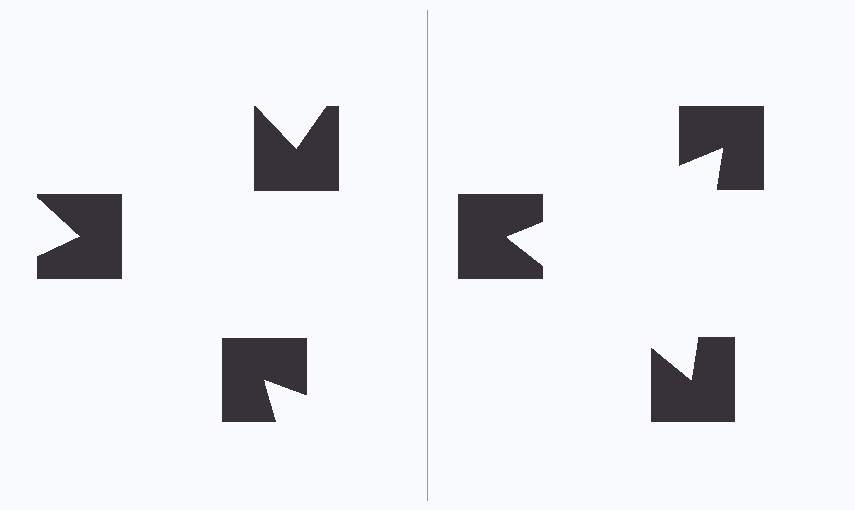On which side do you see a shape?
An illusory triangle appears on the right side. On the left side the wedge cuts are rotated, so no coherent shape forms.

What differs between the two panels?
The notched squares are positioned identically on both sides; only the wedge orientations differ. On the right they align to a triangle; on the left they are misaligned.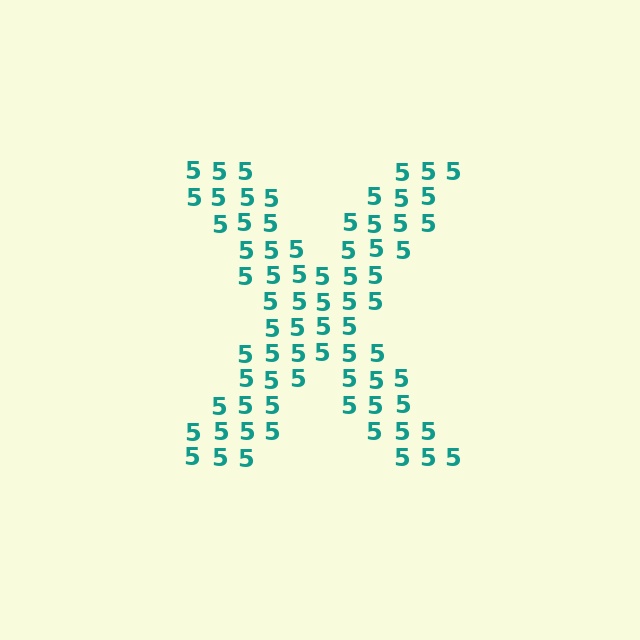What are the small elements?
The small elements are digit 5's.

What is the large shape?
The large shape is the letter X.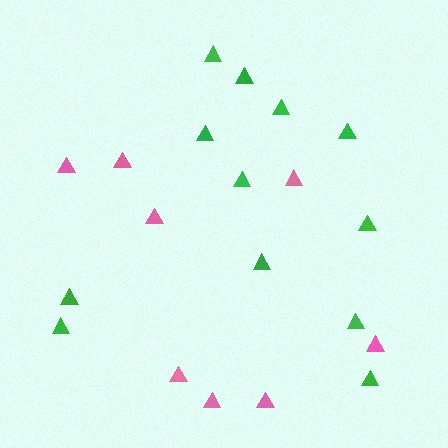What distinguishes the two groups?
There are 2 groups: one group of pink triangles (8) and one group of green triangles (12).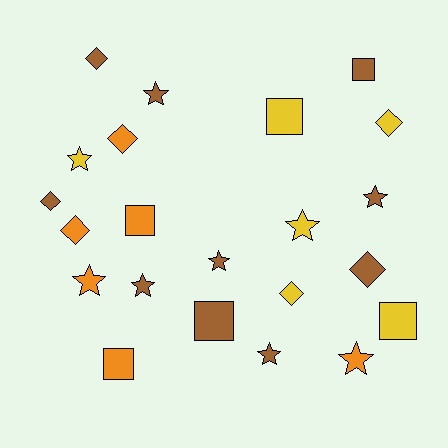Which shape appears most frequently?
Star, with 9 objects.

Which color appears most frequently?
Brown, with 10 objects.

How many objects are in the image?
There are 22 objects.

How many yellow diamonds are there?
There are 2 yellow diamonds.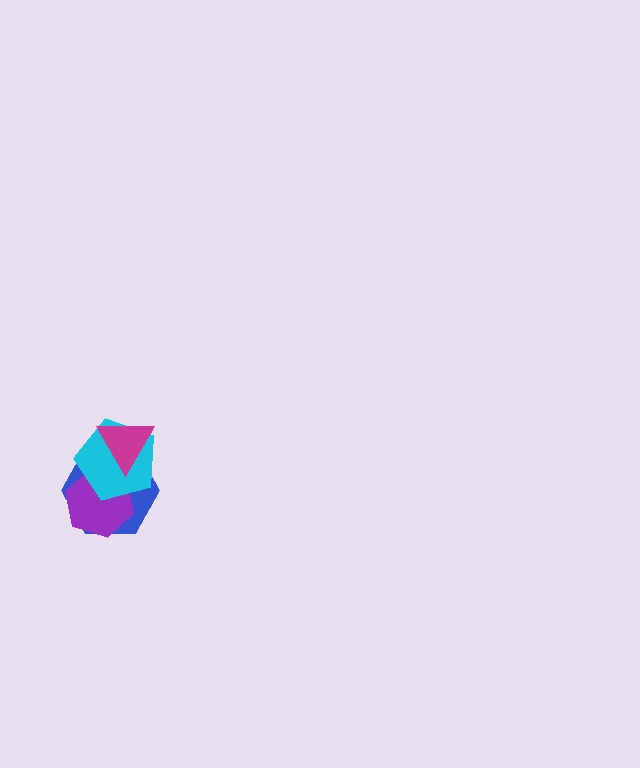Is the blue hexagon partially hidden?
Yes, it is partially covered by another shape.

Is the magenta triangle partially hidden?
No, no other shape covers it.